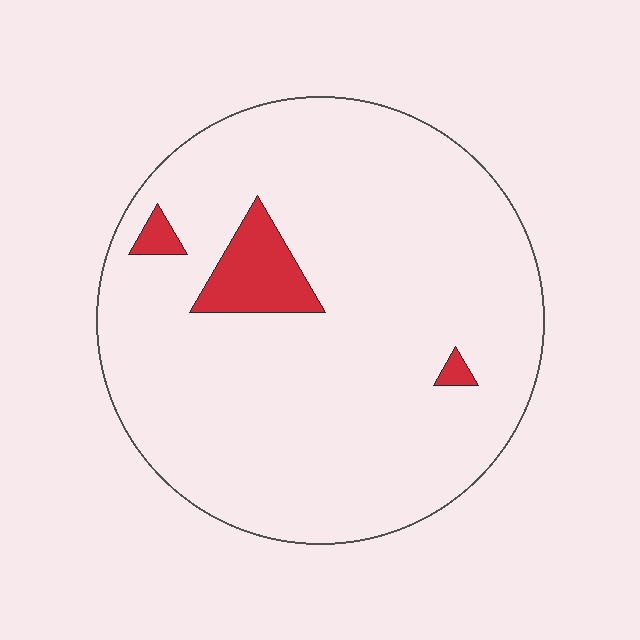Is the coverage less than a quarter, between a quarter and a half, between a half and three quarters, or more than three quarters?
Less than a quarter.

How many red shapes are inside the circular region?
3.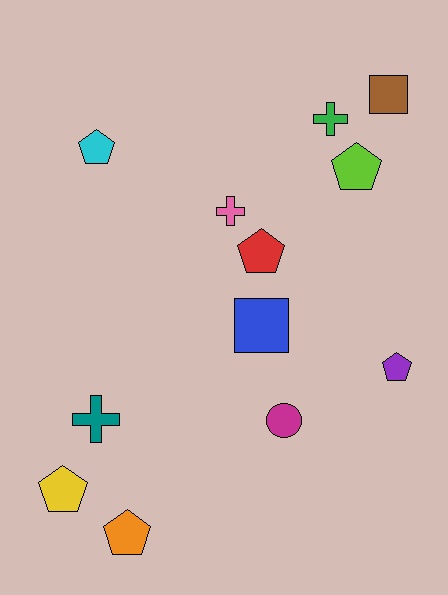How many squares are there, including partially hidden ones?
There are 2 squares.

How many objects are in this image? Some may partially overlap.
There are 12 objects.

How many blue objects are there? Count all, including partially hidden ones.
There is 1 blue object.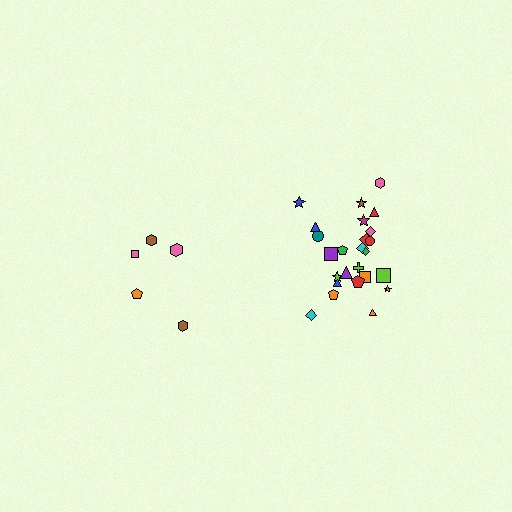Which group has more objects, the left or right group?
The right group.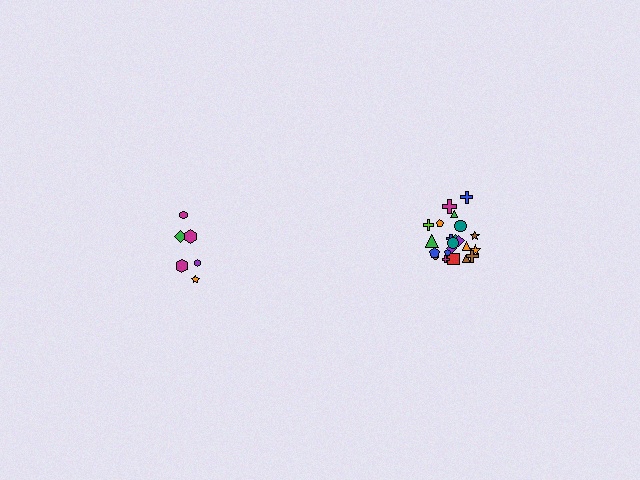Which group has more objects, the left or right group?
The right group.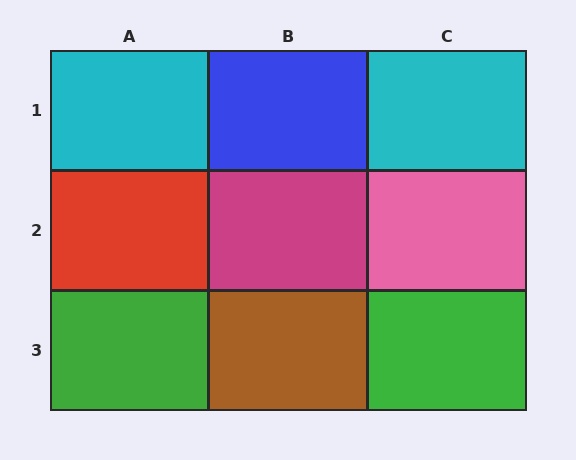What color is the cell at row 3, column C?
Green.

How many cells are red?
1 cell is red.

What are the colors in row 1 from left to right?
Cyan, blue, cyan.